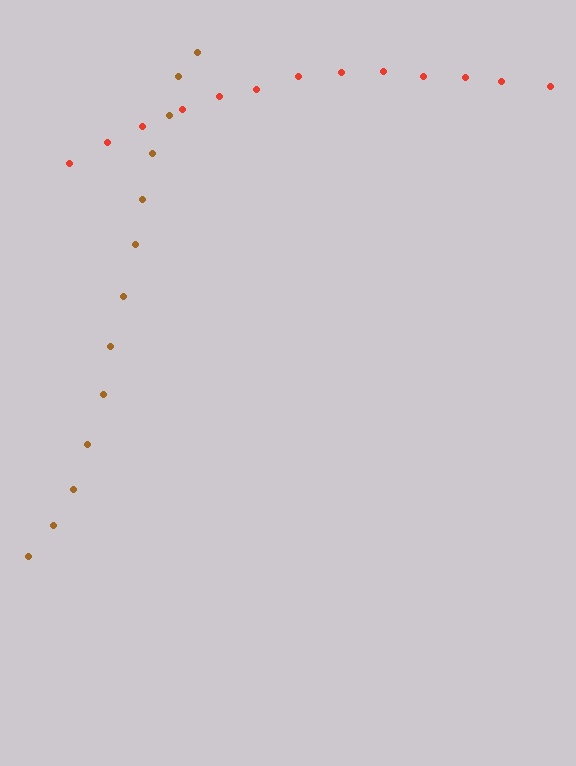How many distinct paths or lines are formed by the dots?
There are 2 distinct paths.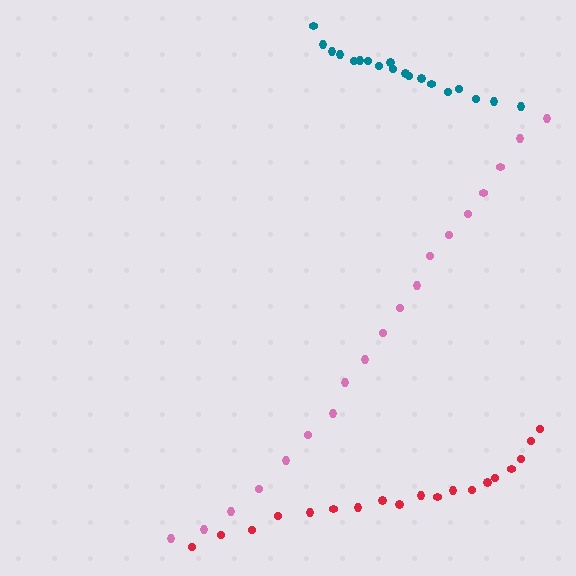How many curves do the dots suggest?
There are 3 distinct paths.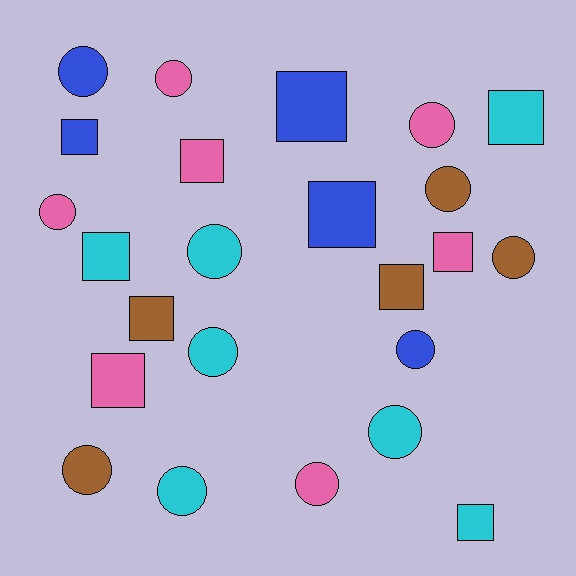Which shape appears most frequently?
Circle, with 13 objects.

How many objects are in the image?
There are 24 objects.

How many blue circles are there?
There are 2 blue circles.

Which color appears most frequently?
Cyan, with 7 objects.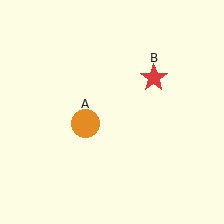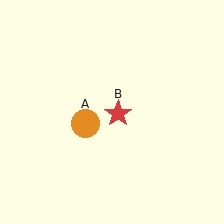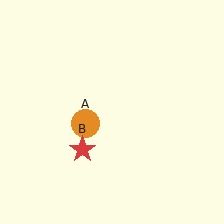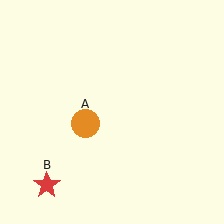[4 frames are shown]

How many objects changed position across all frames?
1 object changed position: red star (object B).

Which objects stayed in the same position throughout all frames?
Orange circle (object A) remained stationary.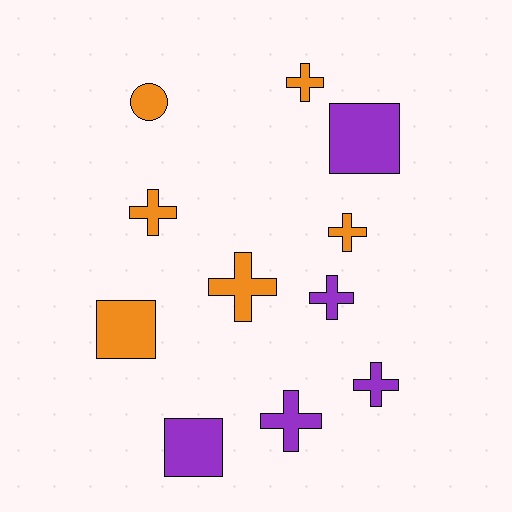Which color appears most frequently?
Orange, with 6 objects.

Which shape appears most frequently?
Cross, with 7 objects.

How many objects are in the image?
There are 11 objects.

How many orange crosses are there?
There are 4 orange crosses.